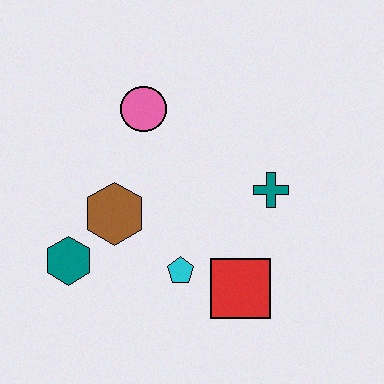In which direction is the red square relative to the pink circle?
The red square is below the pink circle.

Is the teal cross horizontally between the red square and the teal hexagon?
No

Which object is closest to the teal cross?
The red square is closest to the teal cross.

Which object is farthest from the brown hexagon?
The teal cross is farthest from the brown hexagon.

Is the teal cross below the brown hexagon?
No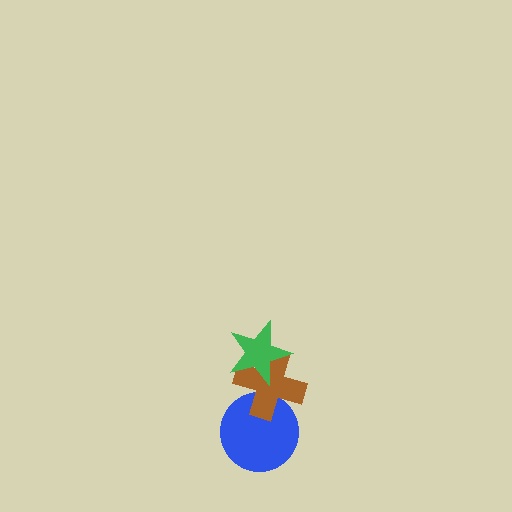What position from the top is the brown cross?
The brown cross is 2nd from the top.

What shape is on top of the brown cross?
The green star is on top of the brown cross.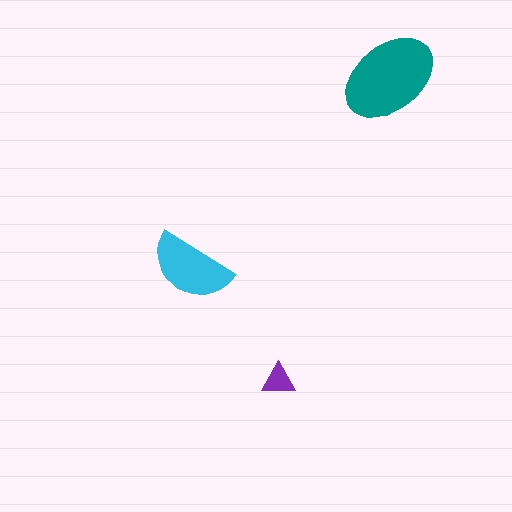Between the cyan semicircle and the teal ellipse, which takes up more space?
The teal ellipse.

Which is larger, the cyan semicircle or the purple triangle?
The cyan semicircle.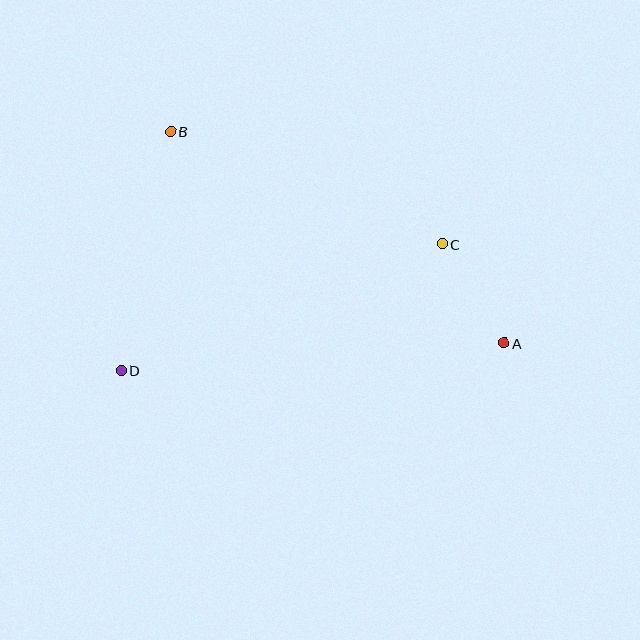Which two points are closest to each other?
Points A and C are closest to each other.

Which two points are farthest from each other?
Points A and B are farthest from each other.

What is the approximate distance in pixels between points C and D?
The distance between C and D is approximately 345 pixels.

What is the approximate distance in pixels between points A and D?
The distance between A and D is approximately 384 pixels.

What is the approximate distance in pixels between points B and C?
The distance between B and C is approximately 293 pixels.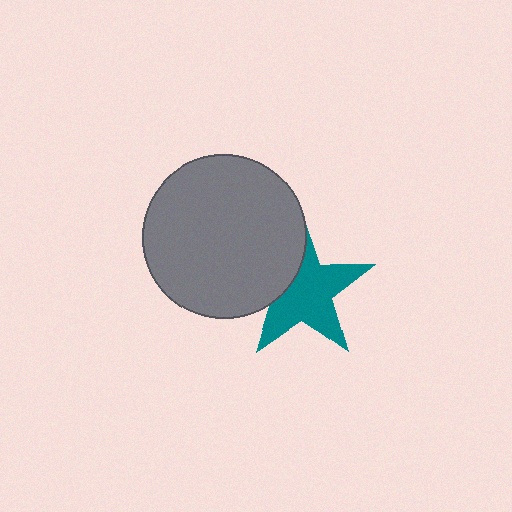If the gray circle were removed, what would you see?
You would see the complete teal star.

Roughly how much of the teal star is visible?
Most of it is visible (roughly 69%).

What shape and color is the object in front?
The object in front is a gray circle.